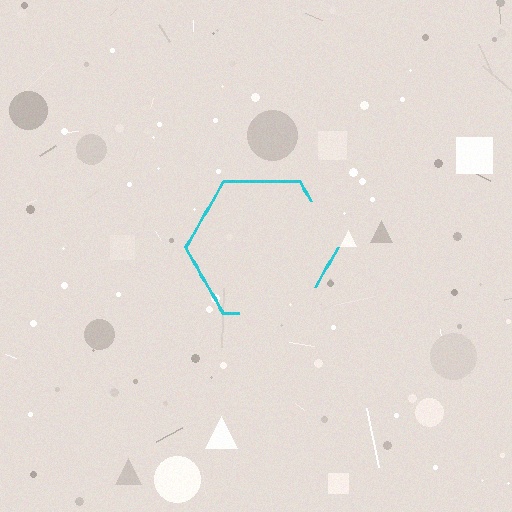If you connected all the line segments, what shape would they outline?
They would outline a hexagon.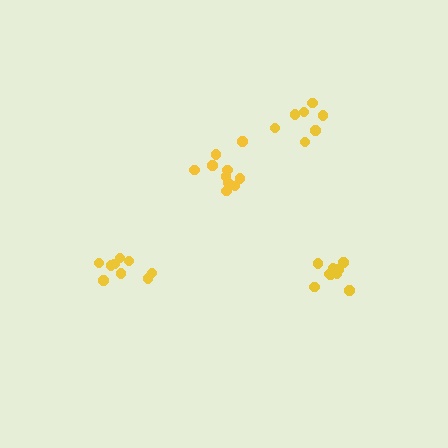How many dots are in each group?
Group 1: 9 dots, Group 2: 10 dots, Group 3: 10 dots, Group 4: 7 dots (36 total).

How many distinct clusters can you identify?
There are 4 distinct clusters.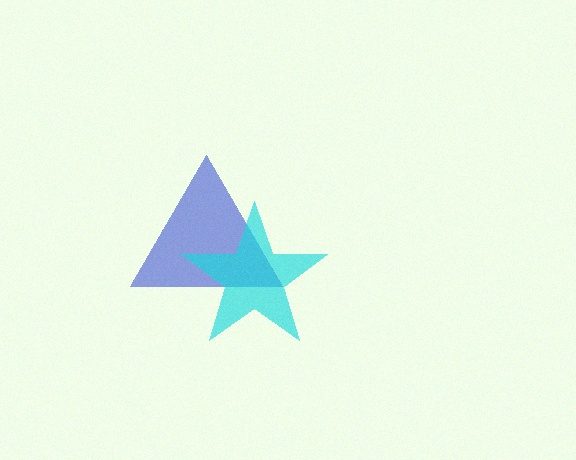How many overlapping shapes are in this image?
There are 2 overlapping shapes in the image.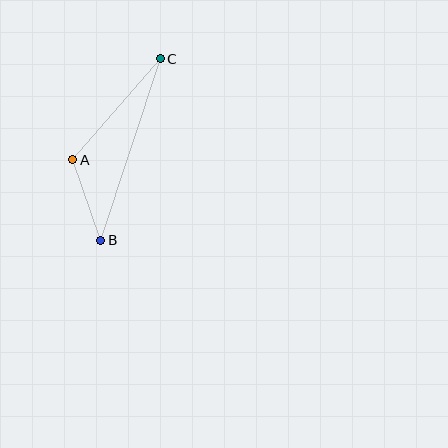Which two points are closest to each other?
Points A and B are closest to each other.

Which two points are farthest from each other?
Points B and C are farthest from each other.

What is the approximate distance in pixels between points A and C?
The distance between A and C is approximately 134 pixels.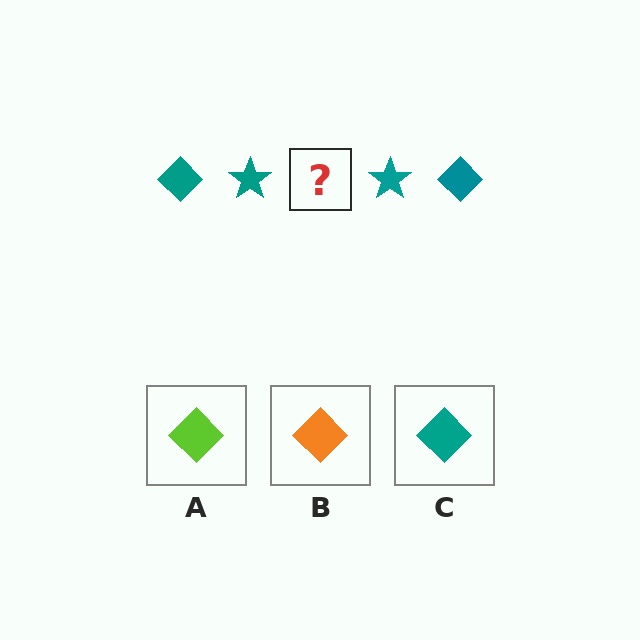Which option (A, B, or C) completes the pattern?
C.